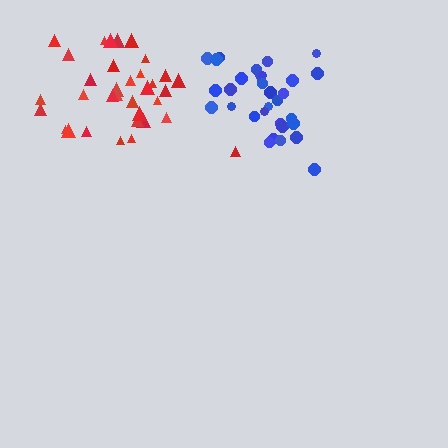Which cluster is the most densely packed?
Blue.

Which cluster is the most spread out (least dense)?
Red.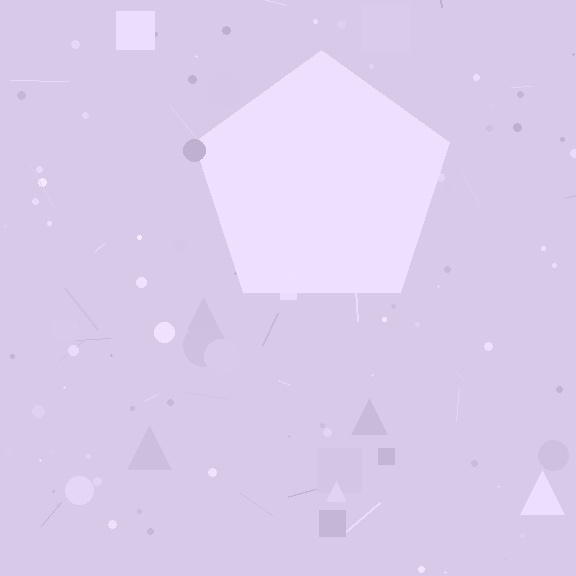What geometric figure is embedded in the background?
A pentagon is embedded in the background.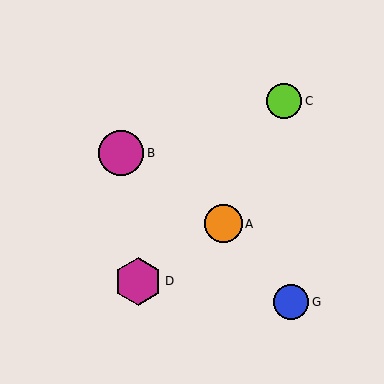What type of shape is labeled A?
Shape A is an orange circle.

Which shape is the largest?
The magenta hexagon (labeled D) is the largest.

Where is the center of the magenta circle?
The center of the magenta circle is at (121, 153).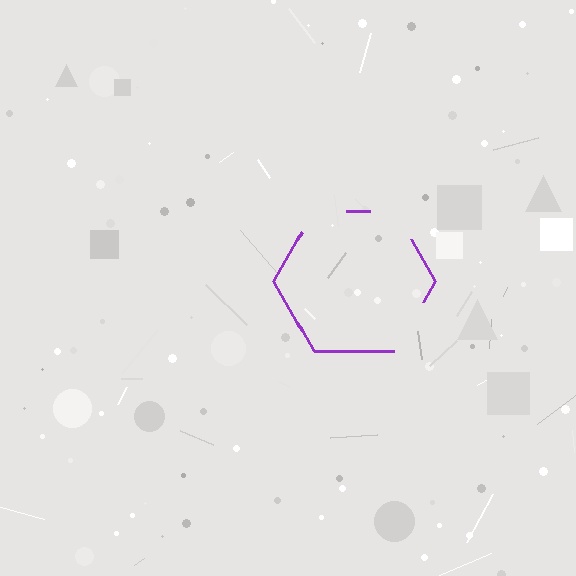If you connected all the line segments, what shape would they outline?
They would outline a hexagon.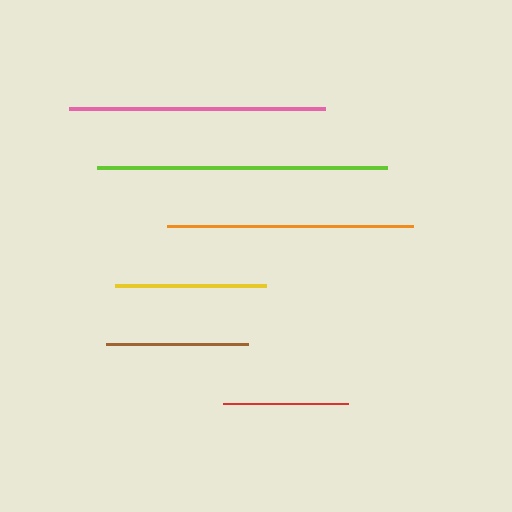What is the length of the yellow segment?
The yellow segment is approximately 152 pixels long.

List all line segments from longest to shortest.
From longest to shortest: lime, pink, orange, yellow, brown, red.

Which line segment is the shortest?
The red line is the shortest at approximately 126 pixels.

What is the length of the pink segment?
The pink segment is approximately 256 pixels long.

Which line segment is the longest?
The lime line is the longest at approximately 291 pixels.